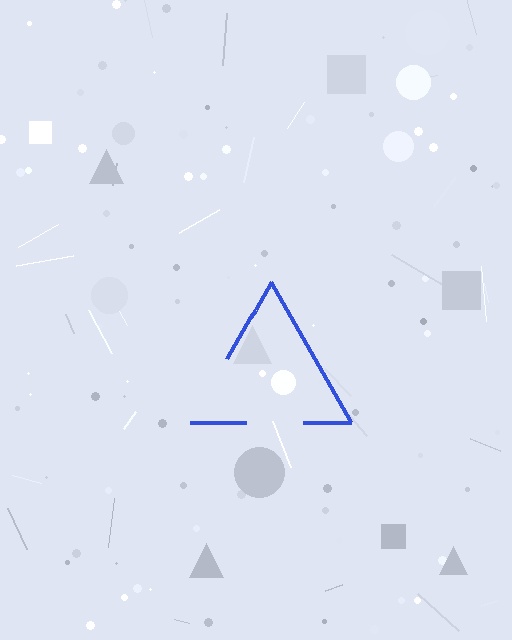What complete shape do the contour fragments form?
The contour fragments form a triangle.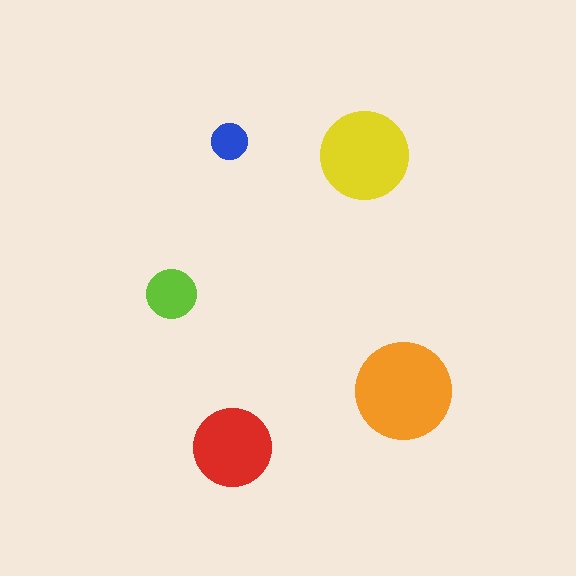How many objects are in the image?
There are 5 objects in the image.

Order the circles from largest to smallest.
the orange one, the yellow one, the red one, the lime one, the blue one.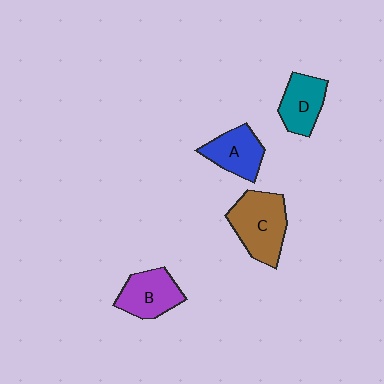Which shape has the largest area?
Shape C (brown).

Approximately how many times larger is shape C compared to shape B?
Approximately 1.3 times.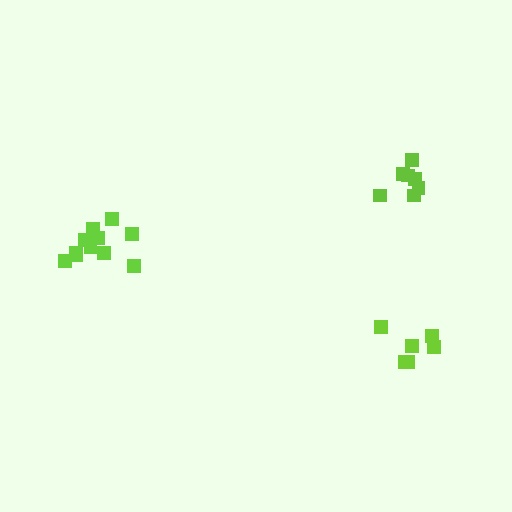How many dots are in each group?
Group 1: 7 dots, Group 2: 11 dots, Group 3: 6 dots (24 total).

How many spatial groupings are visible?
There are 3 spatial groupings.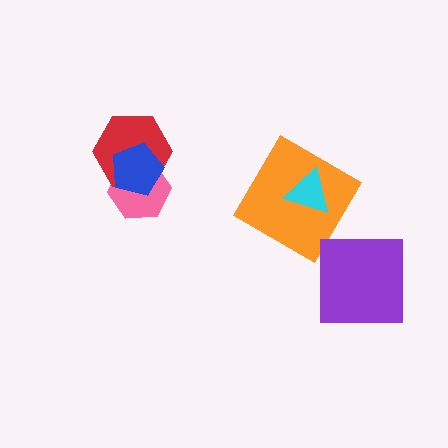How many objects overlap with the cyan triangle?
1 object overlaps with the cyan triangle.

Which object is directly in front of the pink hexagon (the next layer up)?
The red hexagon is directly in front of the pink hexagon.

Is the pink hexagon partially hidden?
Yes, it is partially covered by another shape.